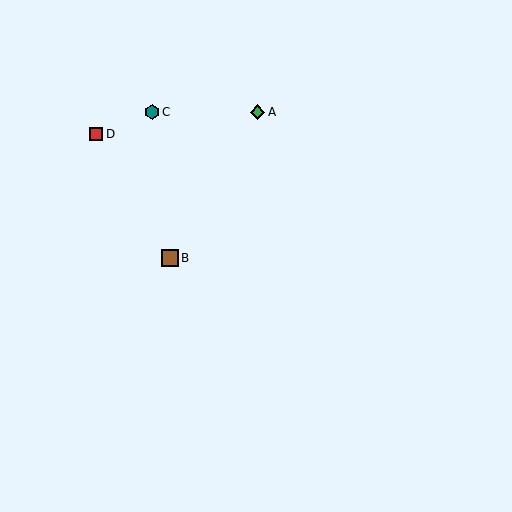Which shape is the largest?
The brown square (labeled B) is the largest.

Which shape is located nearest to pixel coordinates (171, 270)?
The brown square (labeled B) at (170, 258) is nearest to that location.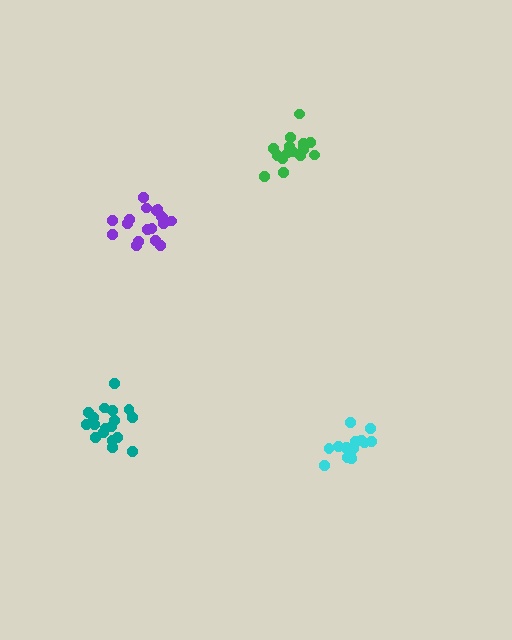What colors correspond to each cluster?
The clusters are colored: green, cyan, teal, purple.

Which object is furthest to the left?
The teal cluster is leftmost.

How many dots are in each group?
Group 1: 16 dots, Group 2: 15 dots, Group 3: 18 dots, Group 4: 18 dots (67 total).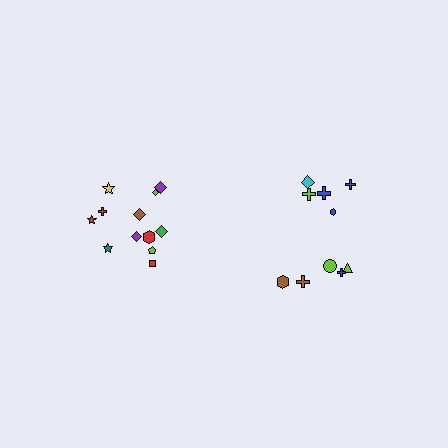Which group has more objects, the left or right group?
The left group.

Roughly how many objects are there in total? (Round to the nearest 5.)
Roughly 20 objects in total.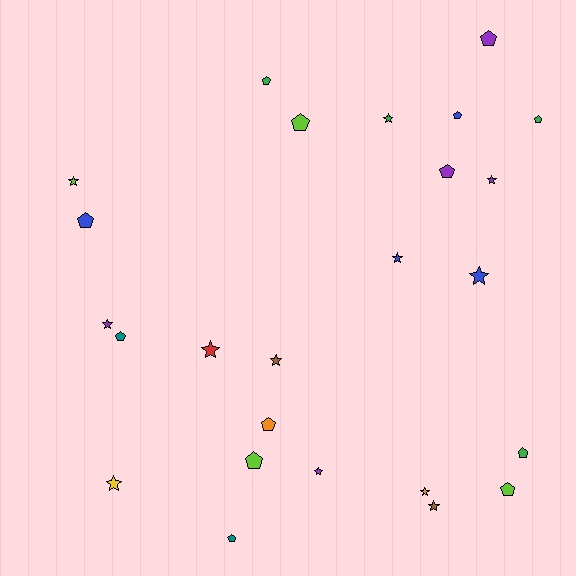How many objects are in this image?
There are 25 objects.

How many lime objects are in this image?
There are 4 lime objects.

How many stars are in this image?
There are 12 stars.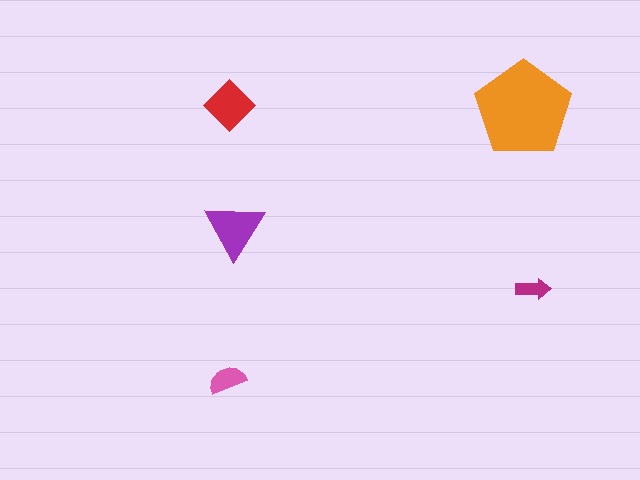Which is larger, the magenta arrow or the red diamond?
The red diamond.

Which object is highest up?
The red diamond is topmost.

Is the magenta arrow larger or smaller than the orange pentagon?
Smaller.